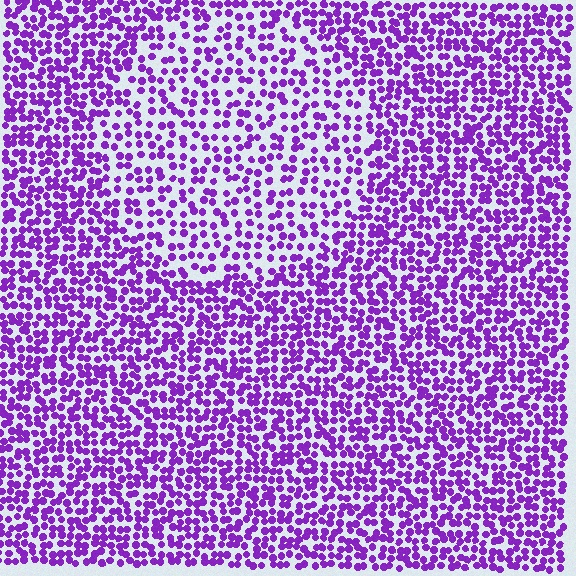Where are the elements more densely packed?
The elements are more densely packed outside the circle boundary.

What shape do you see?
I see a circle.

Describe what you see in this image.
The image contains small purple elements arranged at two different densities. A circle-shaped region is visible where the elements are less densely packed than the surrounding area.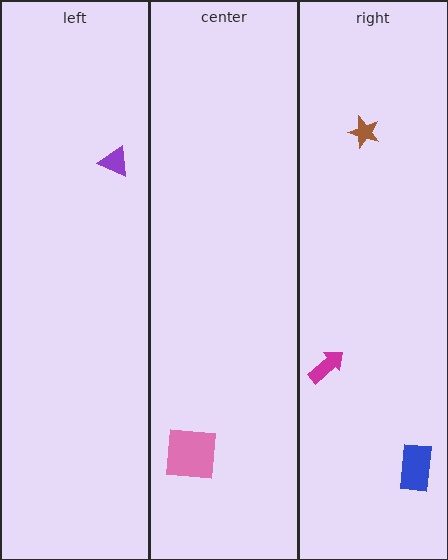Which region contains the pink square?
The center region.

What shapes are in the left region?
The purple triangle.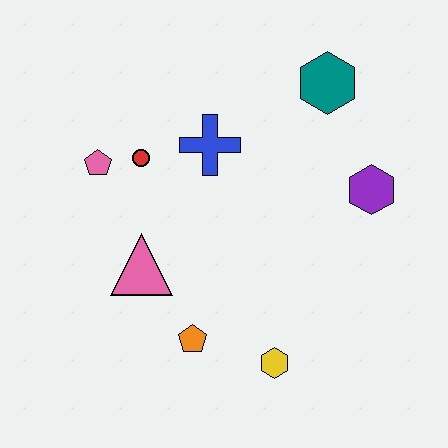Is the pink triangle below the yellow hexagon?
No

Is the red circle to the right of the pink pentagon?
Yes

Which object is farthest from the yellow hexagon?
The teal hexagon is farthest from the yellow hexagon.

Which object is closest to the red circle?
The pink pentagon is closest to the red circle.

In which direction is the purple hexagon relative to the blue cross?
The purple hexagon is to the right of the blue cross.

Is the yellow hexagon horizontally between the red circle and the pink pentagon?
No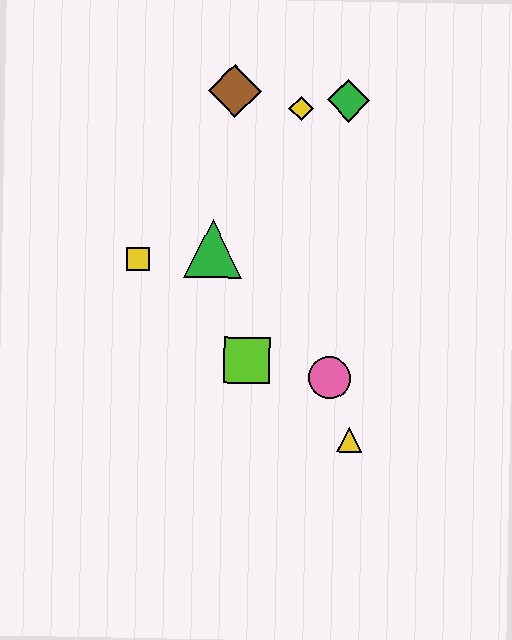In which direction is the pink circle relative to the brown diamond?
The pink circle is below the brown diamond.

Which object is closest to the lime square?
The pink circle is closest to the lime square.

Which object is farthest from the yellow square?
The yellow triangle is farthest from the yellow square.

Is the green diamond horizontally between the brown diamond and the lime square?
No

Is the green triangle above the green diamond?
No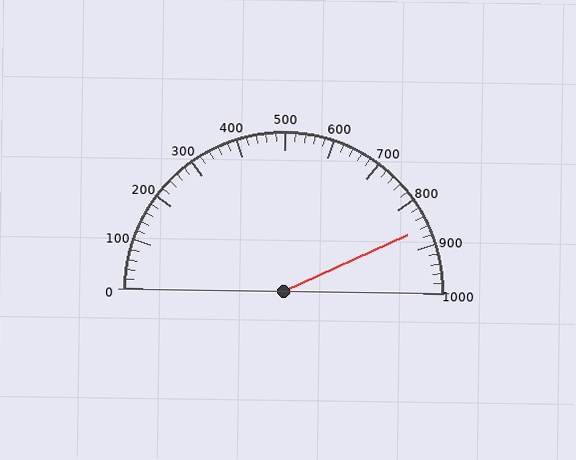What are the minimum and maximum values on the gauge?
The gauge ranges from 0 to 1000.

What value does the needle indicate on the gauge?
The needle indicates approximately 860.